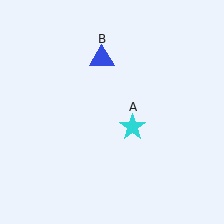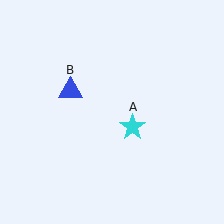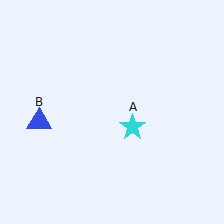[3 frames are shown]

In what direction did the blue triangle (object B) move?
The blue triangle (object B) moved down and to the left.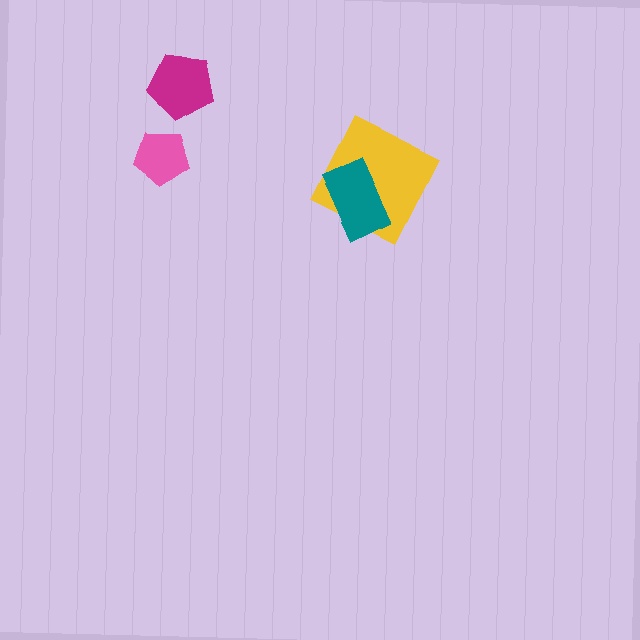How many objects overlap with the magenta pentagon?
0 objects overlap with the magenta pentagon.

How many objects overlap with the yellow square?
1 object overlaps with the yellow square.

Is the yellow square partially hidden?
Yes, it is partially covered by another shape.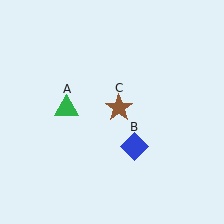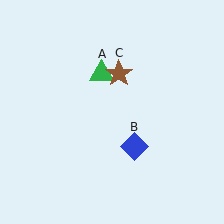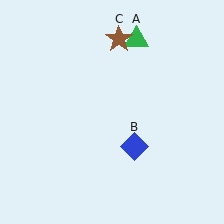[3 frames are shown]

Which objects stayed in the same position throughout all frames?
Blue diamond (object B) remained stationary.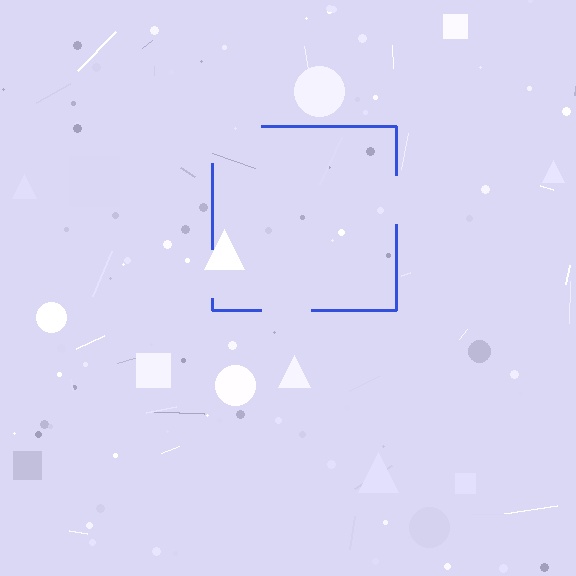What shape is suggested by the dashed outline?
The dashed outline suggests a square.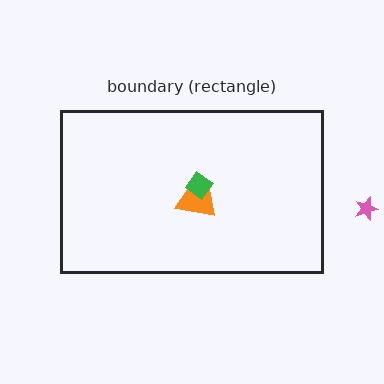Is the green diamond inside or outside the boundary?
Inside.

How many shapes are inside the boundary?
2 inside, 1 outside.